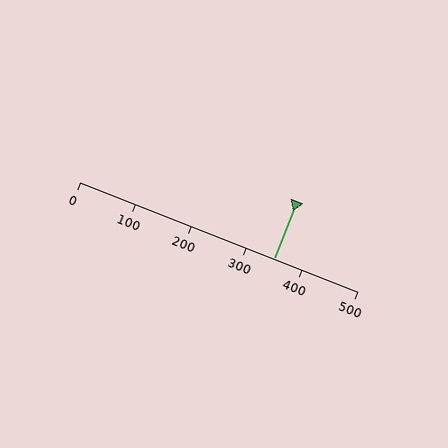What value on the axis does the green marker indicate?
The marker indicates approximately 350.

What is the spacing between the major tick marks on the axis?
The major ticks are spaced 100 apart.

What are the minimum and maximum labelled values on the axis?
The axis runs from 0 to 500.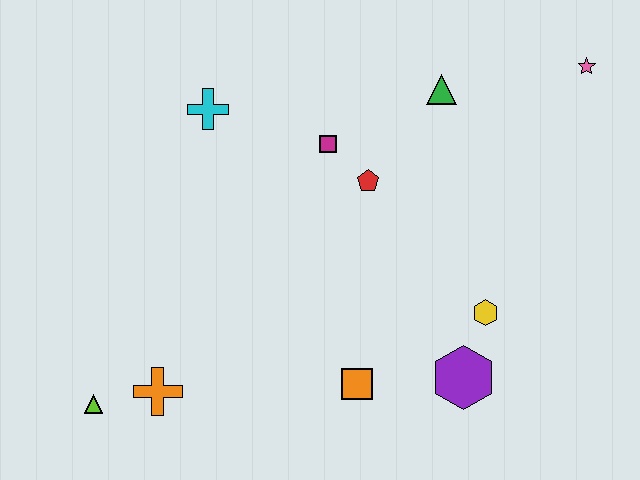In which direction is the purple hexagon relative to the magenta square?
The purple hexagon is below the magenta square.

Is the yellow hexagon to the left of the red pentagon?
No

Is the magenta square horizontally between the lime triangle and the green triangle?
Yes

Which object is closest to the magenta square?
The red pentagon is closest to the magenta square.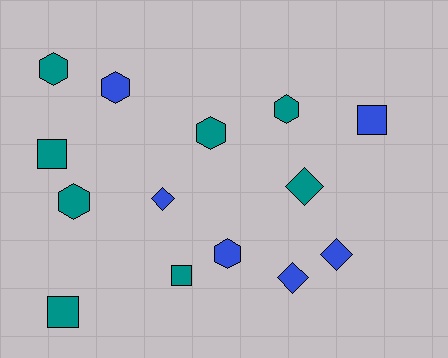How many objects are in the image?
There are 14 objects.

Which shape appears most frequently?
Hexagon, with 6 objects.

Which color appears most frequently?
Teal, with 8 objects.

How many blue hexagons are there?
There are 2 blue hexagons.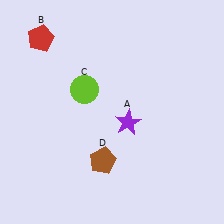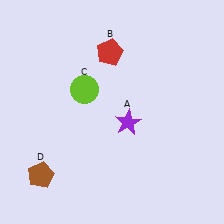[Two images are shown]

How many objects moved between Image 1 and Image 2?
2 objects moved between the two images.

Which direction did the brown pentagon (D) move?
The brown pentagon (D) moved left.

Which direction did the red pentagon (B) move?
The red pentagon (B) moved right.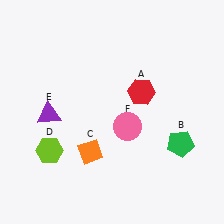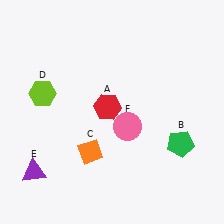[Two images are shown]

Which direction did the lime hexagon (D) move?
The lime hexagon (D) moved up.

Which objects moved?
The objects that moved are: the red hexagon (A), the lime hexagon (D), the purple triangle (E).